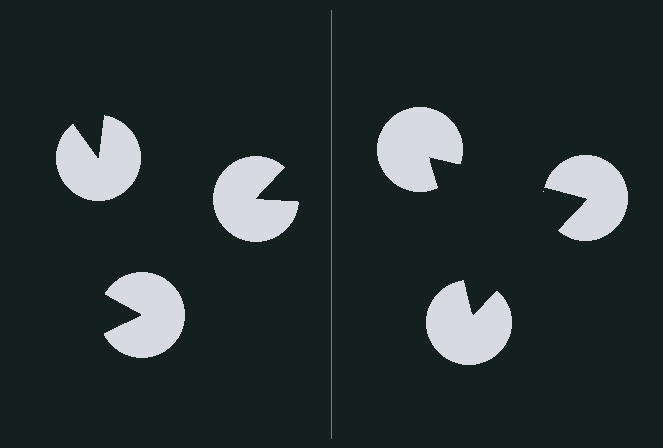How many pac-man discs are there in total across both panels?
6 — 3 on each side.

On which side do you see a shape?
An illusory triangle appears on the right side. On the left side the wedge cuts are rotated, so no coherent shape forms.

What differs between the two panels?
The pac-man discs are positioned identically on both sides; only the wedge orientations differ. On the right they align to a triangle; on the left they are misaligned.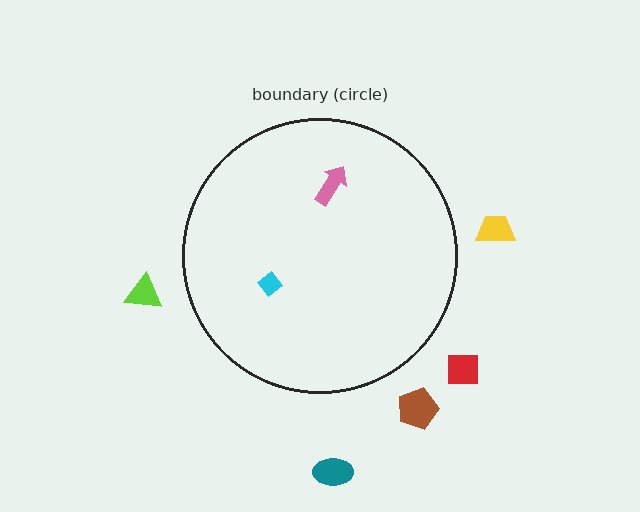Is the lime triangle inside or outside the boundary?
Outside.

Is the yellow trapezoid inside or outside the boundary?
Outside.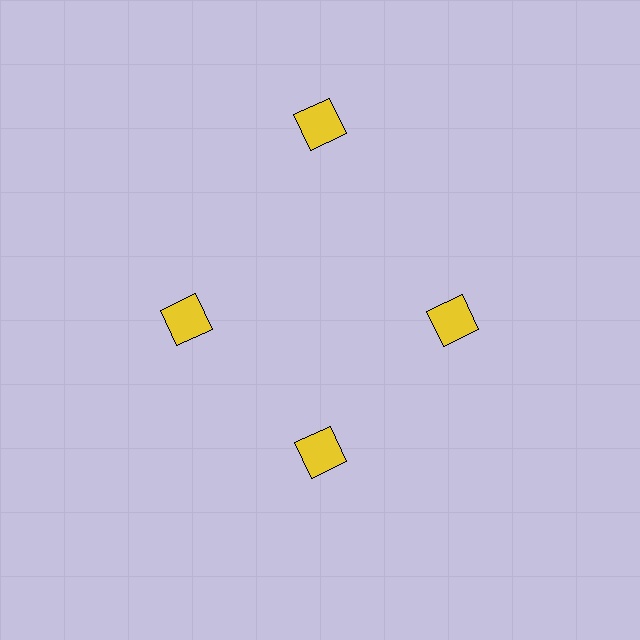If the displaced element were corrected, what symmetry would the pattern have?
It would have 4-fold rotational symmetry — the pattern would map onto itself every 90 degrees.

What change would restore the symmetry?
The symmetry would be restored by moving it inward, back onto the ring so that all 4 squares sit at equal angles and equal distance from the center.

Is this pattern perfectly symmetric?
No. The 4 yellow squares are arranged in a ring, but one element near the 12 o'clock position is pushed outward from the center, breaking the 4-fold rotational symmetry.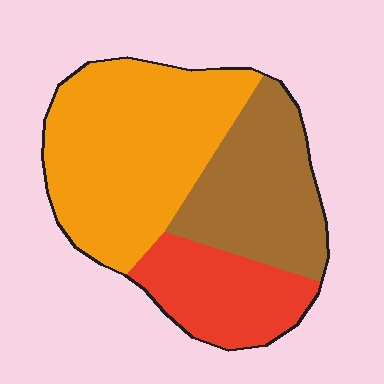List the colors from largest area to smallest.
From largest to smallest: orange, brown, red.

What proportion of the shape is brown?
Brown covers 30% of the shape.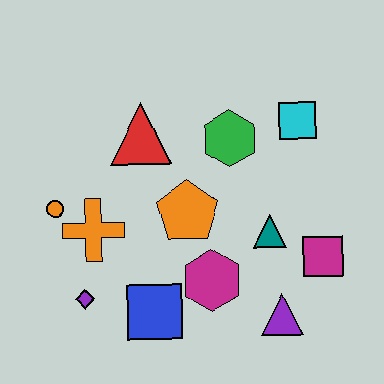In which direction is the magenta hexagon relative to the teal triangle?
The magenta hexagon is to the left of the teal triangle.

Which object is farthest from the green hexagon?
The purple diamond is farthest from the green hexagon.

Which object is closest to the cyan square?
The green hexagon is closest to the cyan square.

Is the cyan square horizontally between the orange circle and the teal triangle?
No